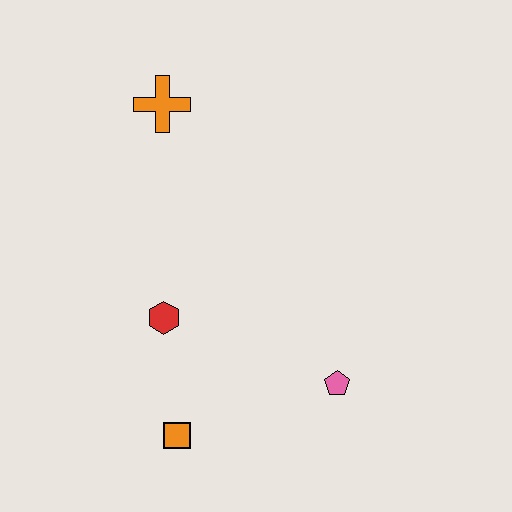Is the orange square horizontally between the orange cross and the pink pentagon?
Yes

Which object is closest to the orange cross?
The red hexagon is closest to the orange cross.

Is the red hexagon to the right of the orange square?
No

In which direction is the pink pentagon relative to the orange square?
The pink pentagon is to the right of the orange square.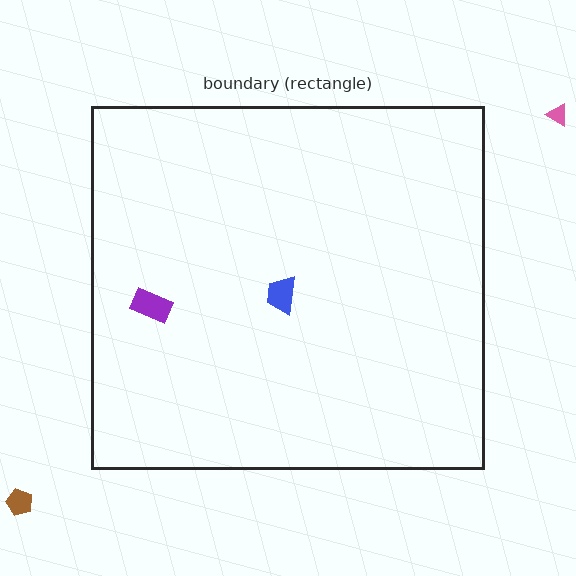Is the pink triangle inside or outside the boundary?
Outside.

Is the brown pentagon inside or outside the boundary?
Outside.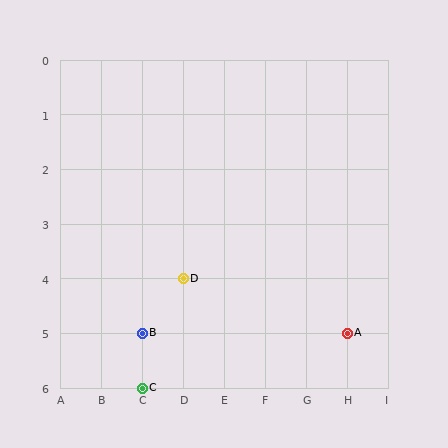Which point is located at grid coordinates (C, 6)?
Point C is at (C, 6).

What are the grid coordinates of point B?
Point B is at grid coordinates (C, 5).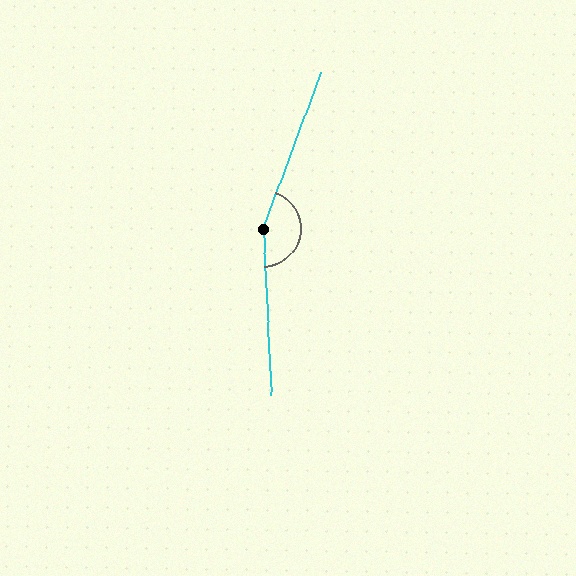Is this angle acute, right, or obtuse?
It is obtuse.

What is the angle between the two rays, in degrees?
Approximately 157 degrees.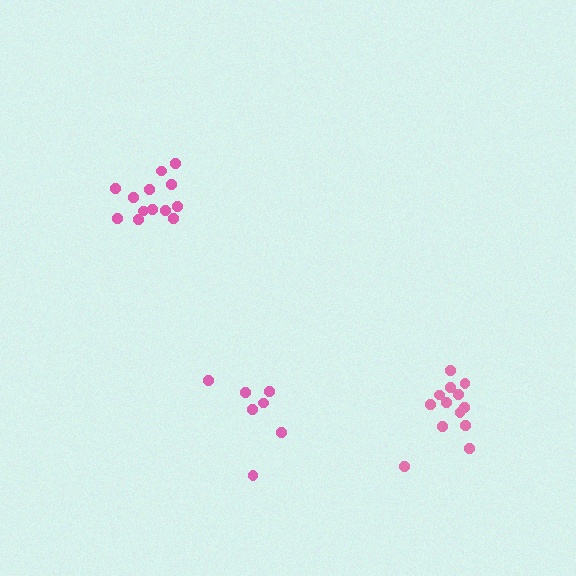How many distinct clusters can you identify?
There are 3 distinct clusters.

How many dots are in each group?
Group 1: 13 dots, Group 2: 13 dots, Group 3: 7 dots (33 total).